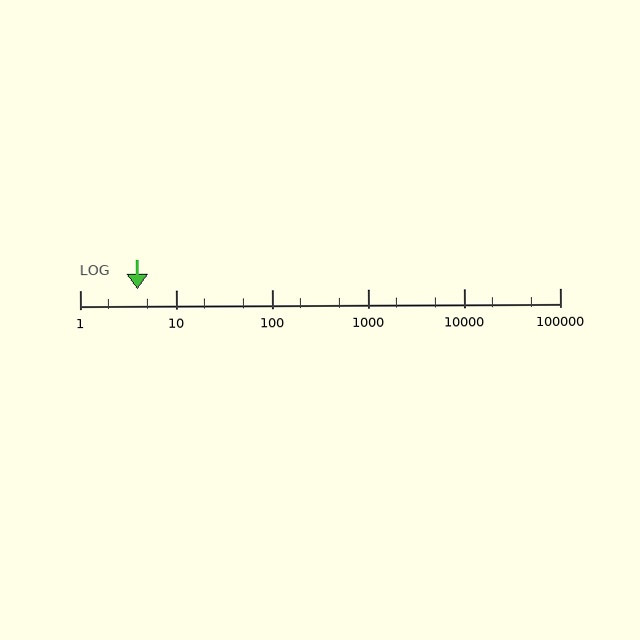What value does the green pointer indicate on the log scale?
The pointer indicates approximately 4.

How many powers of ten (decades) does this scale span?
The scale spans 5 decades, from 1 to 100000.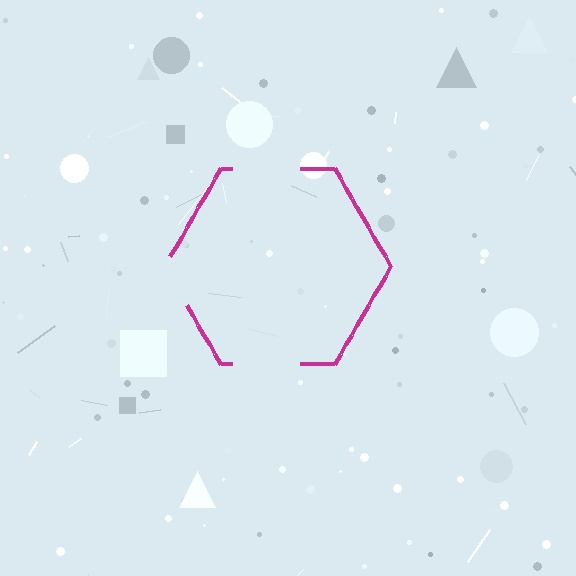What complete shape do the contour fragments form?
The contour fragments form a hexagon.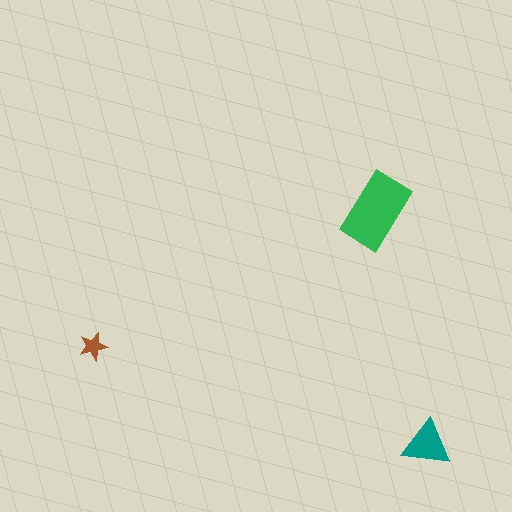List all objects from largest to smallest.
The green rectangle, the teal triangle, the brown star.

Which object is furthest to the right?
The teal triangle is rightmost.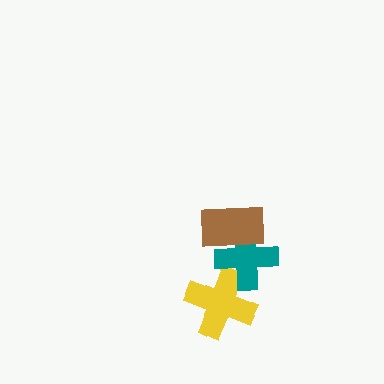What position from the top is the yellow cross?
The yellow cross is 3rd from the top.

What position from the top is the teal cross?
The teal cross is 2nd from the top.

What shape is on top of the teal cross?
The brown rectangle is on top of the teal cross.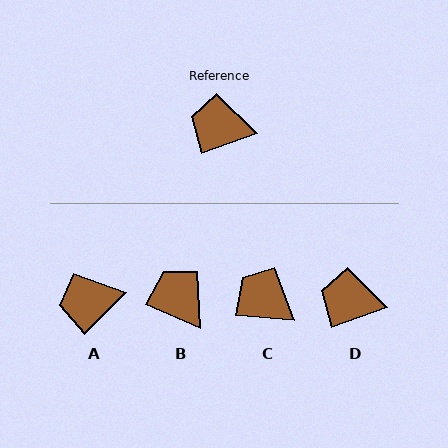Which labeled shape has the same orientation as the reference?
D.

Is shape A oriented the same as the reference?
No, it is off by about 25 degrees.